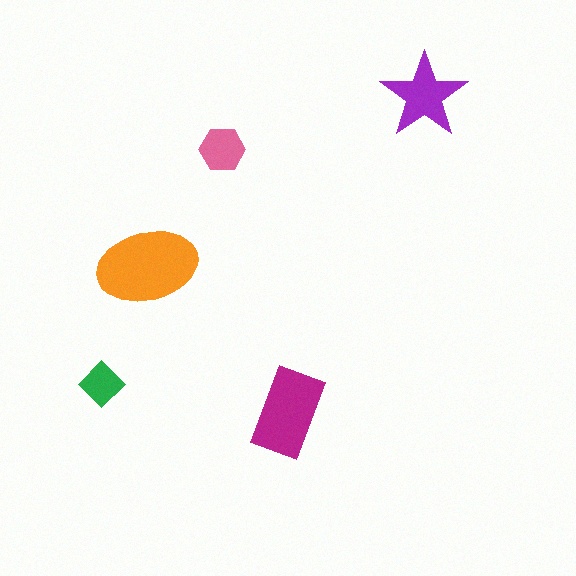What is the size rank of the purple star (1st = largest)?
3rd.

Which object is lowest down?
The magenta rectangle is bottommost.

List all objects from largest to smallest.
The orange ellipse, the magenta rectangle, the purple star, the pink hexagon, the green diamond.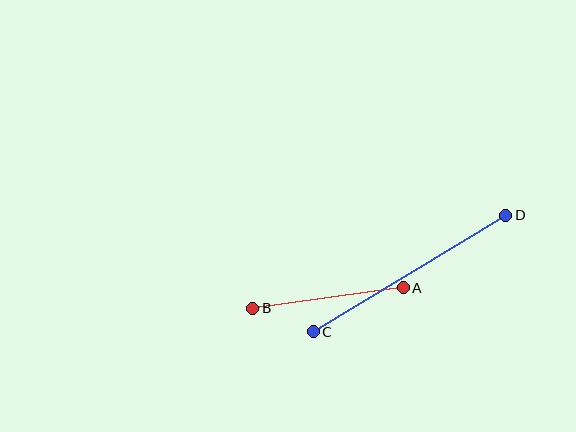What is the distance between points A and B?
The distance is approximately 152 pixels.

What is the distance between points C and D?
The distance is approximately 225 pixels.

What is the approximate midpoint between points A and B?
The midpoint is at approximately (328, 298) pixels.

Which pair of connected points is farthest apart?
Points C and D are farthest apart.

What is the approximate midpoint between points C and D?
The midpoint is at approximately (409, 273) pixels.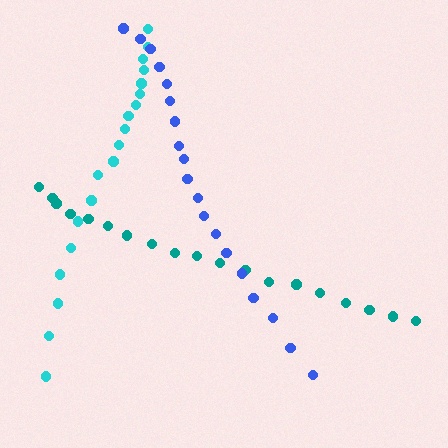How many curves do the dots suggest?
There are 3 distinct paths.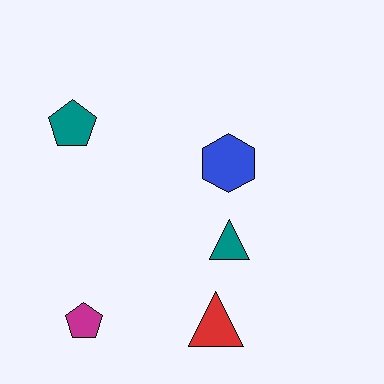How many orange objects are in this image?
There are no orange objects.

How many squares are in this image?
There are no squares.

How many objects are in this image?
There are 5 objects.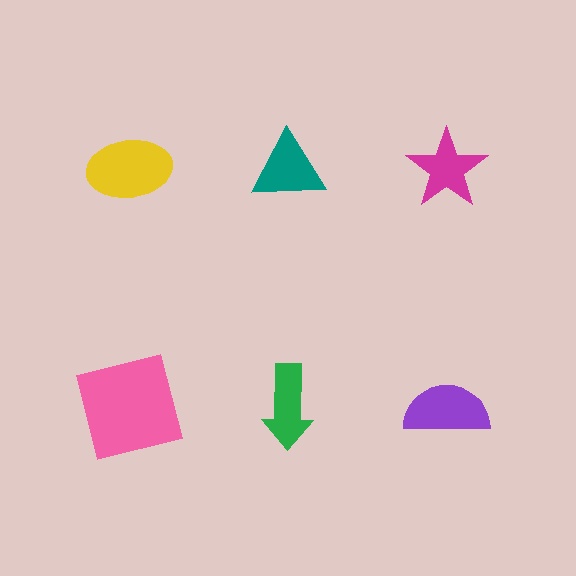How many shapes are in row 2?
3 shapes.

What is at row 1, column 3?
A magenta star.